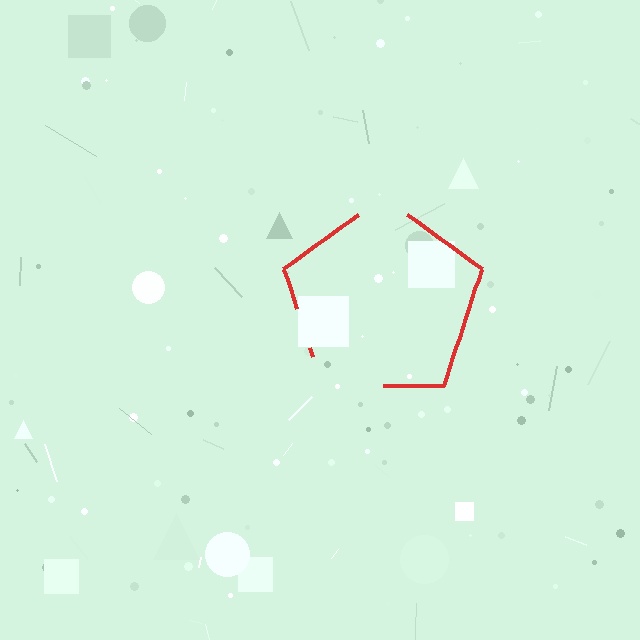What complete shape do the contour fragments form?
The contour fragments form a pentagon.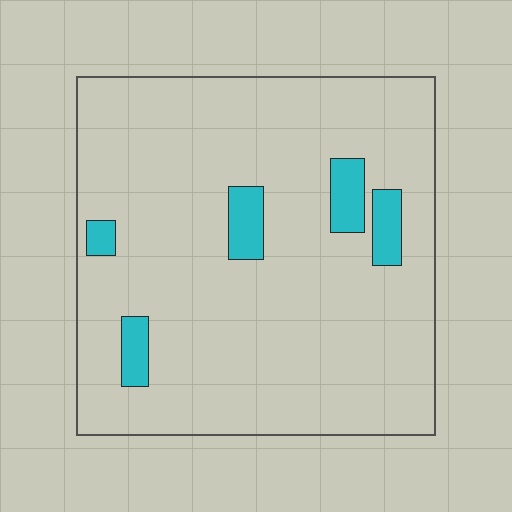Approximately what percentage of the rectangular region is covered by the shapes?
Approximately 10%.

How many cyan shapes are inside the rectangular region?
5.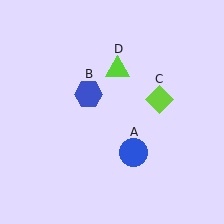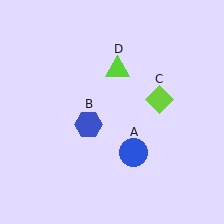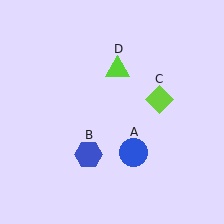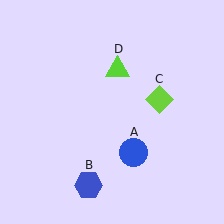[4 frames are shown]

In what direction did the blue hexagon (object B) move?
The blue hexagon (object B) moved down.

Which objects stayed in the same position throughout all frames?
Blue circle (object A) and lime diamond (object C) and lime triangle (object D) remained stationary.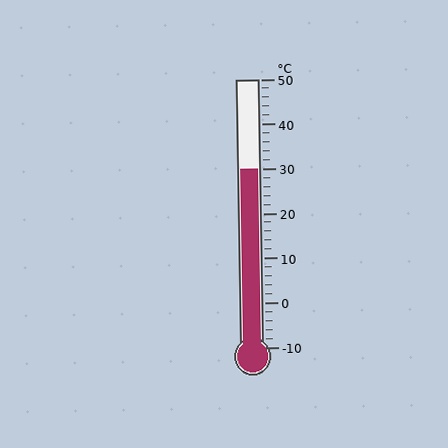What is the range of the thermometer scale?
The thermometer scale ranges from -10°C to 50°C.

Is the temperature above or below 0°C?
The temperature is above 0°C.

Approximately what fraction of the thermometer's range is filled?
The thermometer is filled to approximately 65% of its range.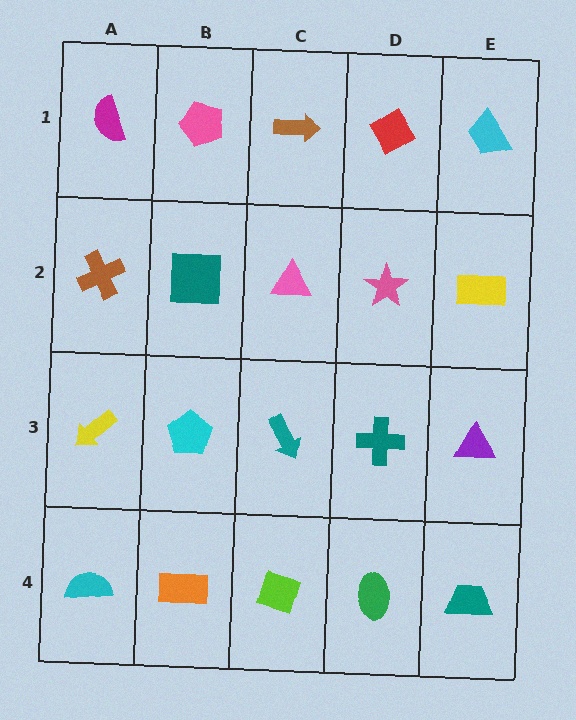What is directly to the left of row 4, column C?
An orange rectangle.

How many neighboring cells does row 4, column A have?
2.